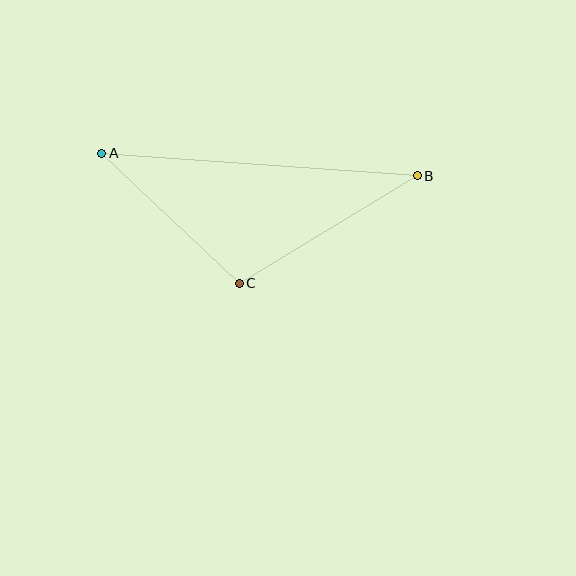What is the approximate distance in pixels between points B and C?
The distance between B and C is approximately 208 pixels.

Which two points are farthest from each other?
Points A and B are farthest from each other.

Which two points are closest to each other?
Points A and C are closest to each other.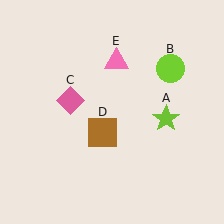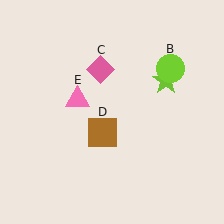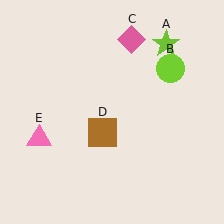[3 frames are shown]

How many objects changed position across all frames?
3 objects changed position: lime star (object A), pink diamond (object C), pink triangle (object E).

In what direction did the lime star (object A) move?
The lime star (object A) moved up.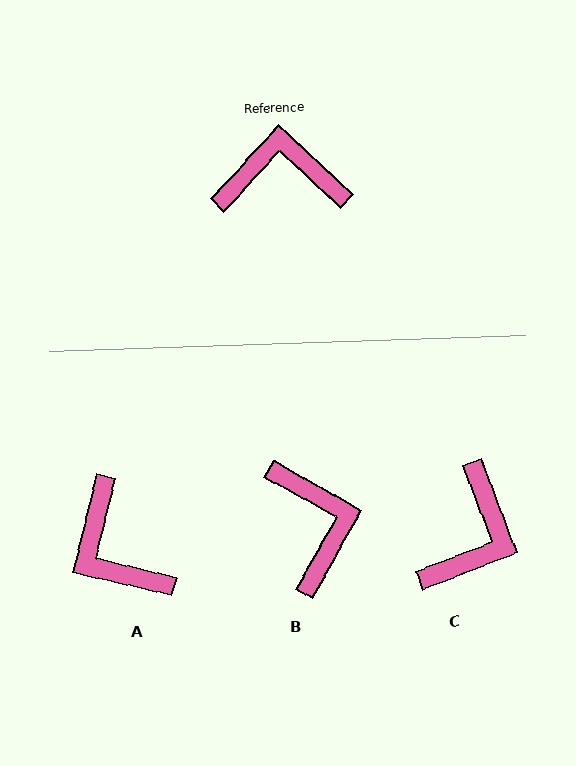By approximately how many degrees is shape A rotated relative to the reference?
Approximately 120 degrees counter-clockwise.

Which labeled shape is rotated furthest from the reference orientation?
A, about 120 degrees away.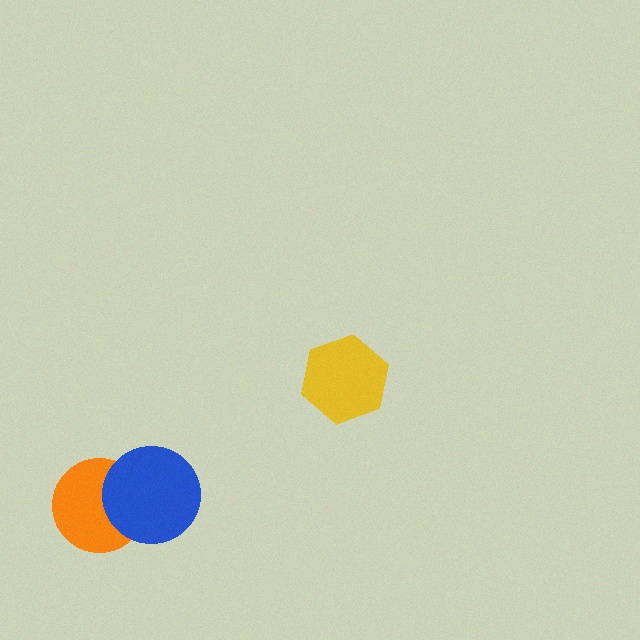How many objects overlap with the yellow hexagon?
0 objects overlap with the yellow hexagon.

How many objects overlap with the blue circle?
1 object overlaps with the blue circle.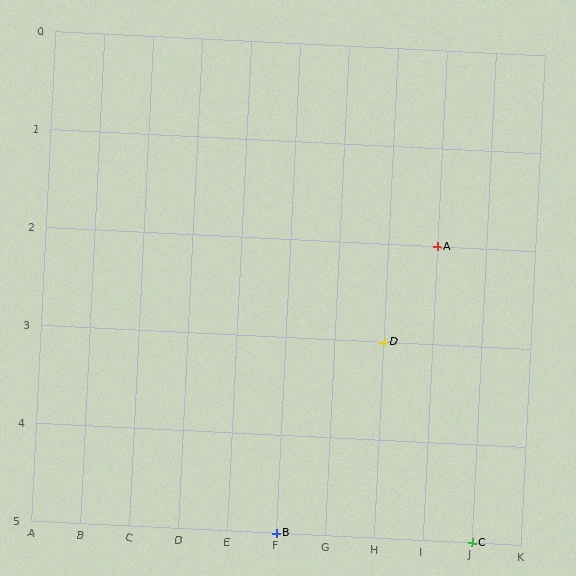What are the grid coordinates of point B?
Point B is at grid coordinates (F, 5).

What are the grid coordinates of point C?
Point C is at grid coordinates (J, 5).